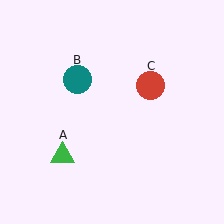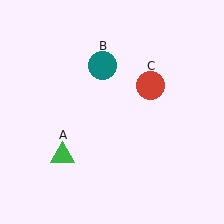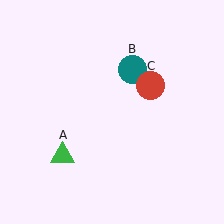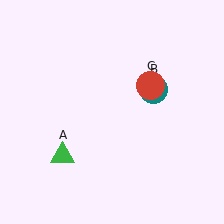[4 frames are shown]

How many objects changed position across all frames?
1 object changed position: teal circle (object B).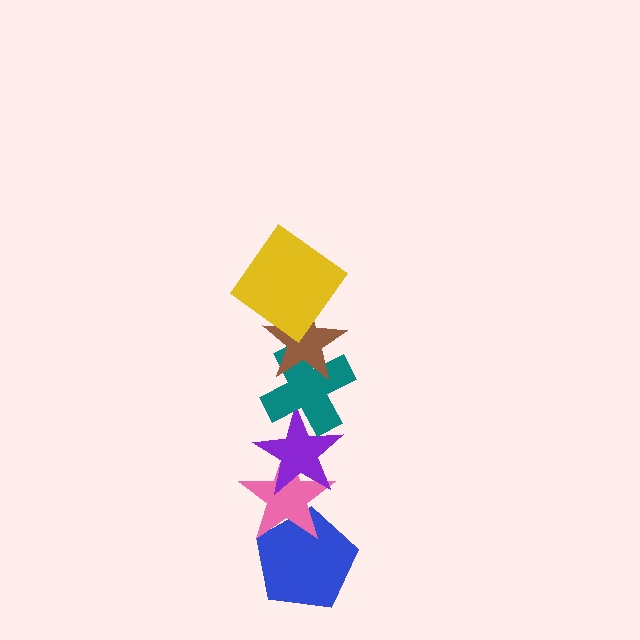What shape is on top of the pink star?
The purple star is on top of the pink star.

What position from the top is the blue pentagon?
The blue pentagon is 6th from the top.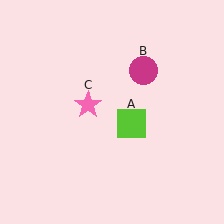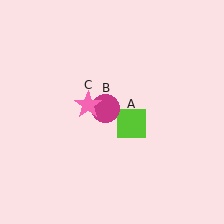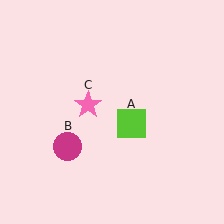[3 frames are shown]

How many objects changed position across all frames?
1 object changed position: magenta circle (object B).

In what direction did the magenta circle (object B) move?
The magenta circle (object B) moved down and to the left.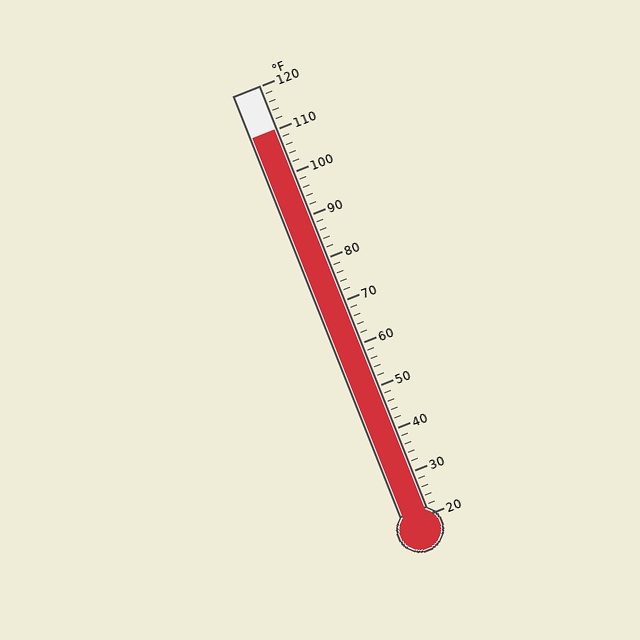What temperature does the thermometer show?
The thermometer shows approximately 110°F.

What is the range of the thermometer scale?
The thermometer scale ranges from 20°F to 120°F.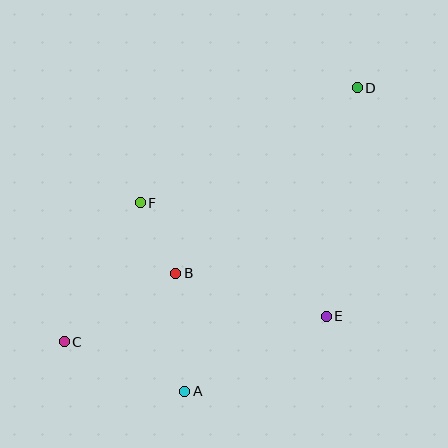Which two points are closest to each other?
Points B and F are closest to each other.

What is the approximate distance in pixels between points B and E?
The distance between B and E is approximately 157 pixels.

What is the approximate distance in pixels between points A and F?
The distance between A and F is approximately 194 pixels.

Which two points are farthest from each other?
Points C and D are farthest from each other.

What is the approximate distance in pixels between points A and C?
The distance between A and C is approximately 131 pixels.